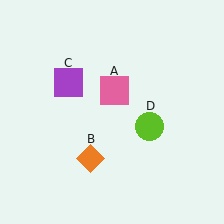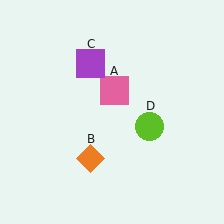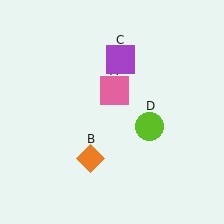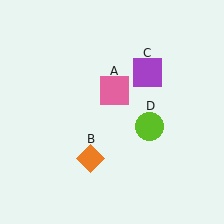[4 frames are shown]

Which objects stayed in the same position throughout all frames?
Pink square (object A) and orange diamond (object B) and lime circle (object D) remained stationary.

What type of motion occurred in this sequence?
The purple square (object C) rotated clockwise around the center of the scene.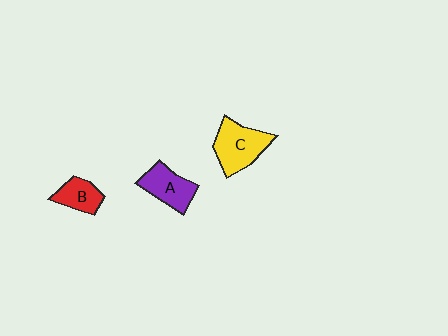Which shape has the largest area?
Shape C (yellow).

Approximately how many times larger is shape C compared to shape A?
Approximately 1.3 times.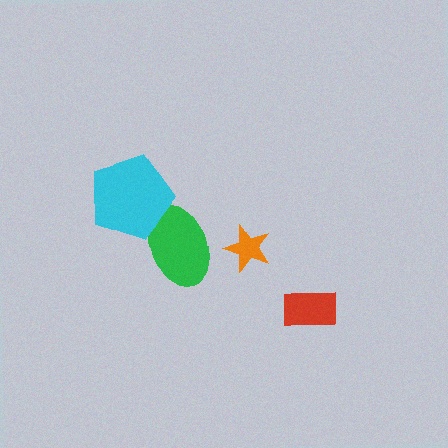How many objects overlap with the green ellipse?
1 object overlaps with the green ellipse.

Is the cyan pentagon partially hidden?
No, no other shape covers it.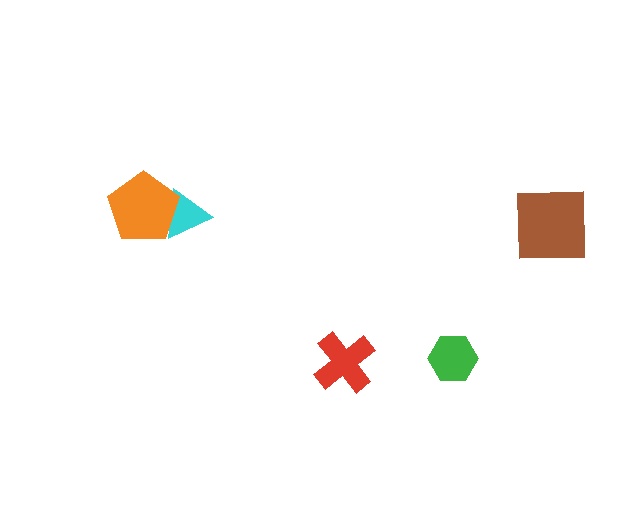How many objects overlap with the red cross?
0 objects overlap with the red cross.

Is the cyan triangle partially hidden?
Yes, it is partially covered by another shape.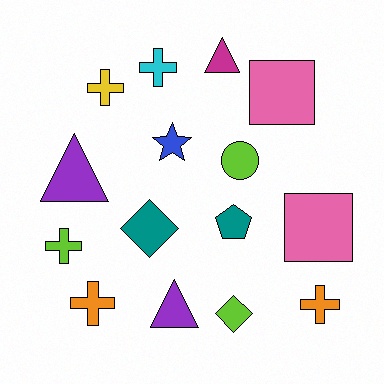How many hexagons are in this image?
There are no hexagons.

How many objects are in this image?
There are 15 objects.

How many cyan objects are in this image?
There is 1 cyan object.